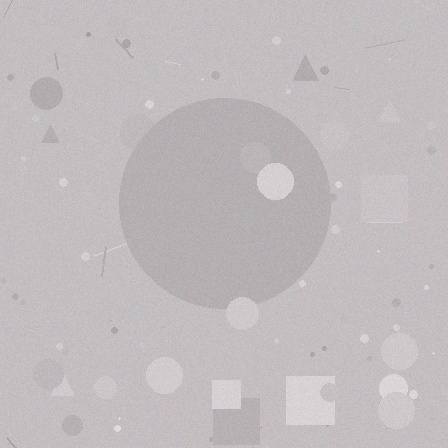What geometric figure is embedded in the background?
A circle is embedded in the background.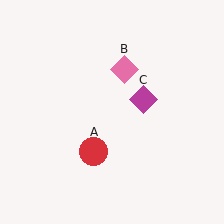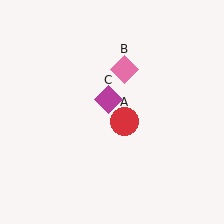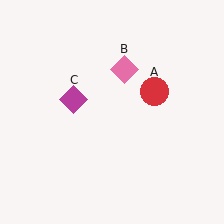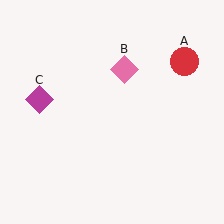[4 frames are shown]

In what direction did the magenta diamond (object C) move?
The magenta diamond (object C) moved left.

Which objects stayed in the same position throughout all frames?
Pink diamond (object B) remained stationary.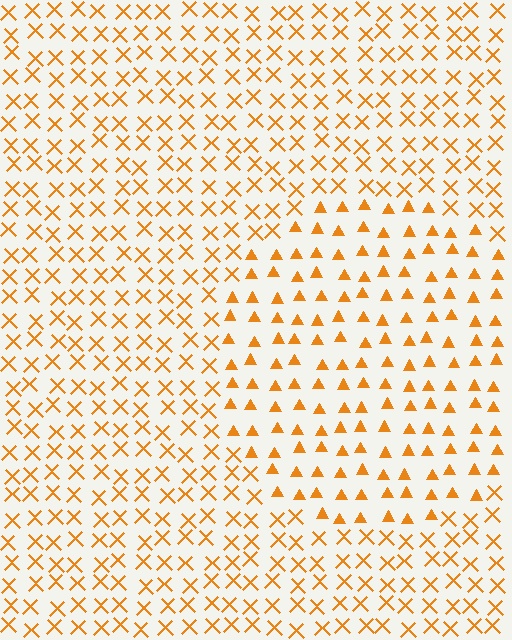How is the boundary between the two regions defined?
The boundary is defined by a change in element shape: triangles inside vs. X marks outside. All elements share the same color and spacing.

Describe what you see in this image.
The image is filled with small orange elements arranged in a uniform grid. A circle-shaped region contains triangles, while the surrounding area contains X marks. The boundary is defined purely by the change in element shape.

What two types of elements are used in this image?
The image uses triangles inside the circle region and X marks outside it.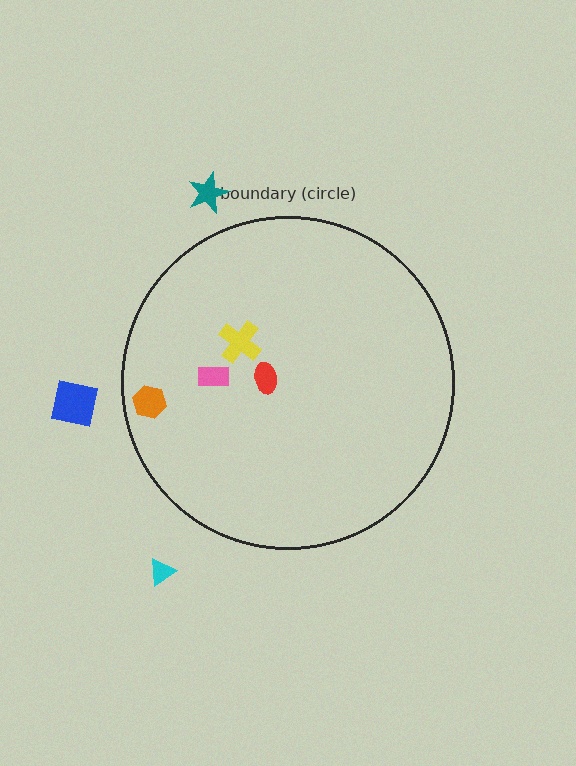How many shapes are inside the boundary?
4 inside, 3 outside.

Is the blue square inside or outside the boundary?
Outside.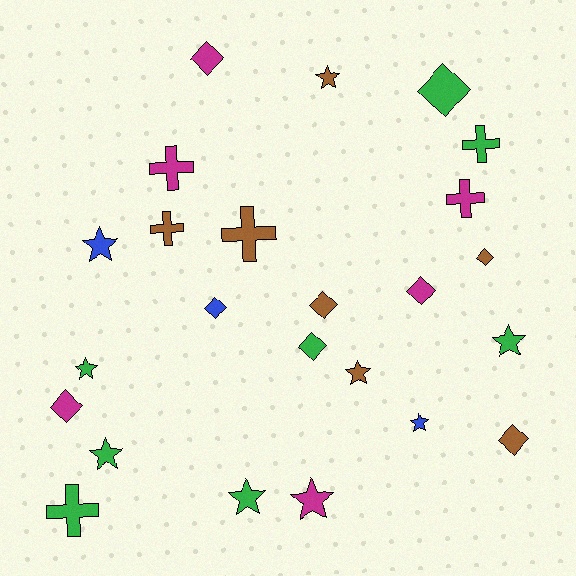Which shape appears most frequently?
Star, with 9 objects.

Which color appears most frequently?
Green, with 8 objects.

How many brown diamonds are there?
There are 3 brown diamonds.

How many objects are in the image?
There are 24 objects.